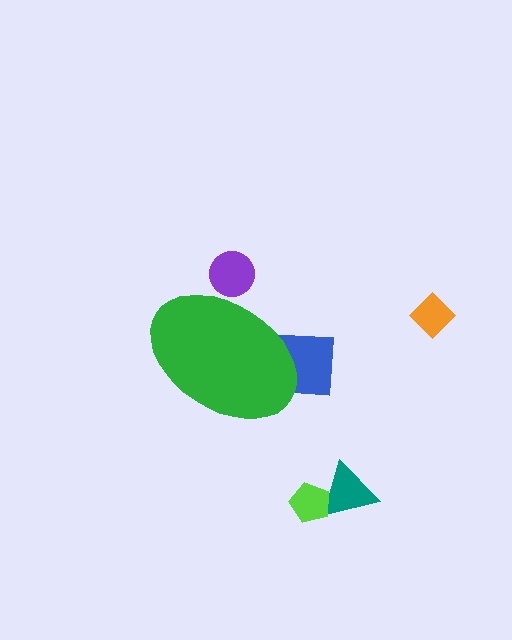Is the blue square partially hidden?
Yes, the blue square is partially hidden behind the green ellipse.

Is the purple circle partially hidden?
Yes, the purple circle is partially hidden behind the green ellipse.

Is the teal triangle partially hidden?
No, the teal triangle is fully visible.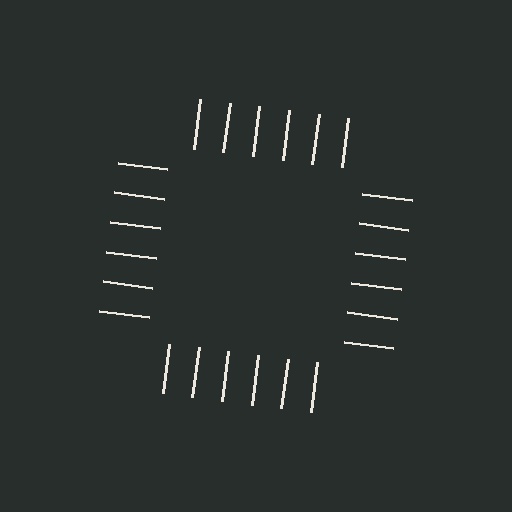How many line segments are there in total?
24 — 6 along each of the 4 edges.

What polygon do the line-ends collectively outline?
An illusory square — the line segments terminate on its edges but no continuous stroke is drawn.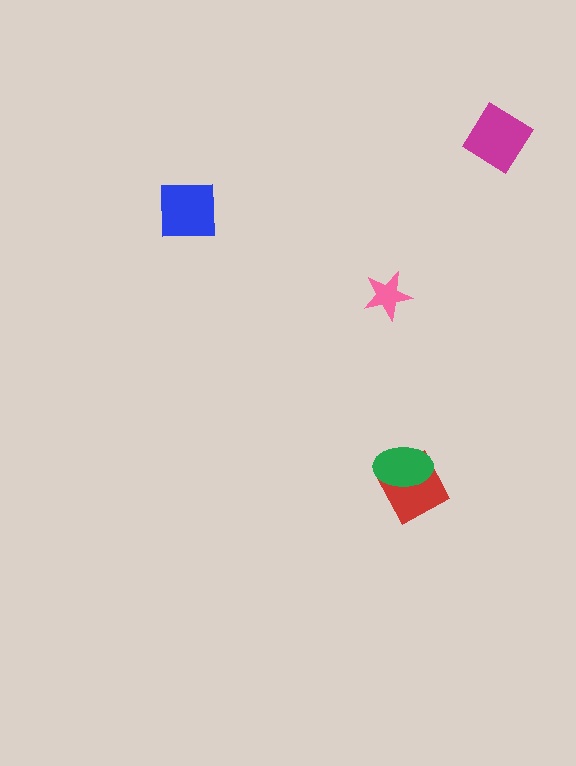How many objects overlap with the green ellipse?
1 object overlaps with the green ellipse.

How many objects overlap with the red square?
1 object overlaps with the red square.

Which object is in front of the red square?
The green ellipse is in front of the red square.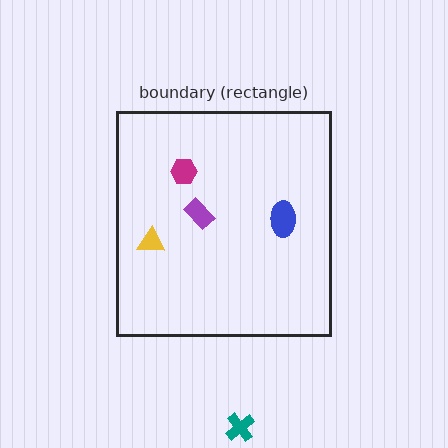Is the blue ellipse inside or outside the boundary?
Inside.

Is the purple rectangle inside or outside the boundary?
Inside.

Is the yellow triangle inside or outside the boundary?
Inside.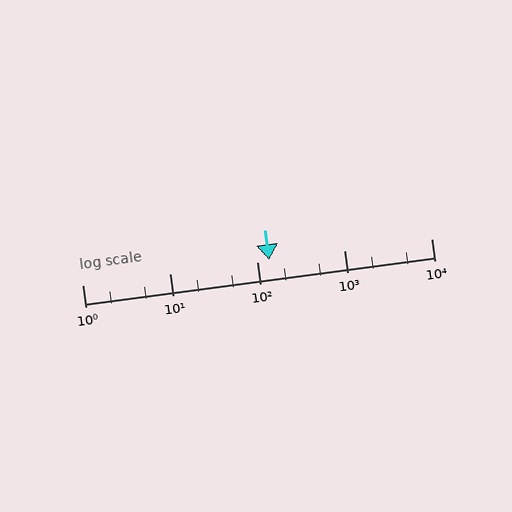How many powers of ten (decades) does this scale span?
The scale spans 4 decades, from 1 to 10000.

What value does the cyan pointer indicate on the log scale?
The pointer indicates approximately 140.